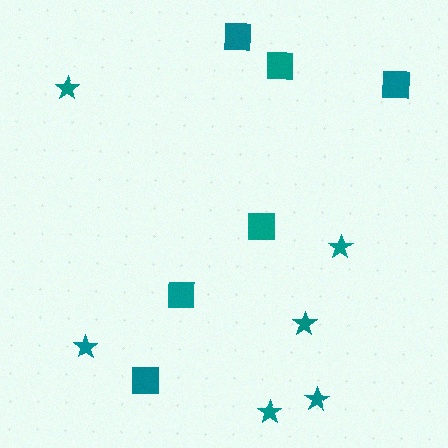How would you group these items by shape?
There are 2 groups: one group of stars (6) and one group of squares (6).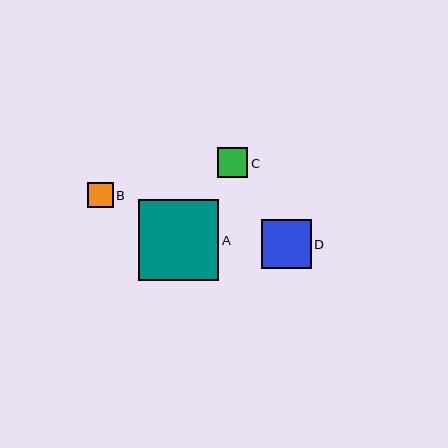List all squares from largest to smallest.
From largest to smallest: A, D, C, B.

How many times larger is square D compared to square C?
Square D is approximately 1.6 times the size of square C.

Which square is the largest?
Square A is the largest with a size of approximately 80 pixels.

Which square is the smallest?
Square B is the smallest with a size of approximately 26 pixels.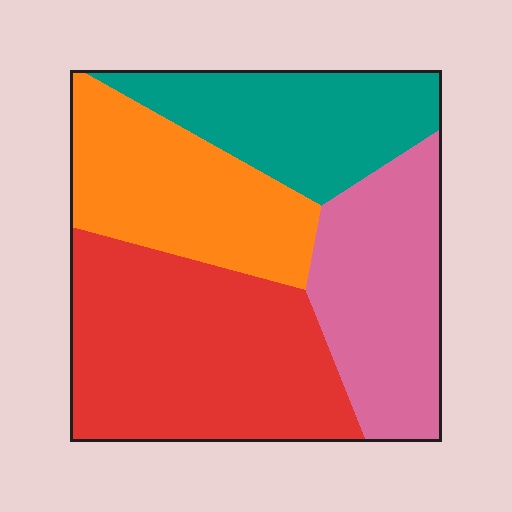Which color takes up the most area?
Red, at roughly 35%.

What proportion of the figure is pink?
Pink covers 23% of the figure.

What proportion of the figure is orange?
Orange takes up less than a quarter of the figure.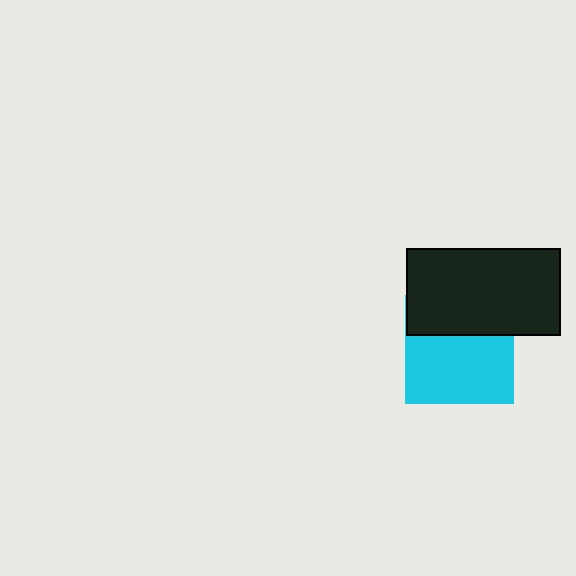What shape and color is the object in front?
The object in front is a black rectangle.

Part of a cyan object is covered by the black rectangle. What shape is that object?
It is a square.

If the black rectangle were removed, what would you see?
You would see the complete cyan square.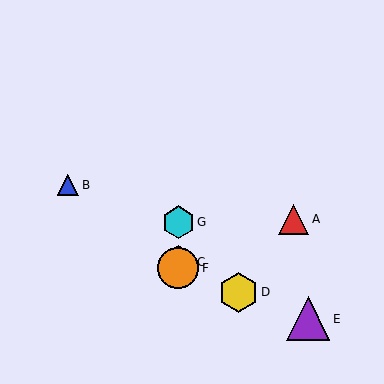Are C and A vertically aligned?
No, C is at x≈178 and A is at x≈293.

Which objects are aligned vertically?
Objects C, F, G are aligned vertically.